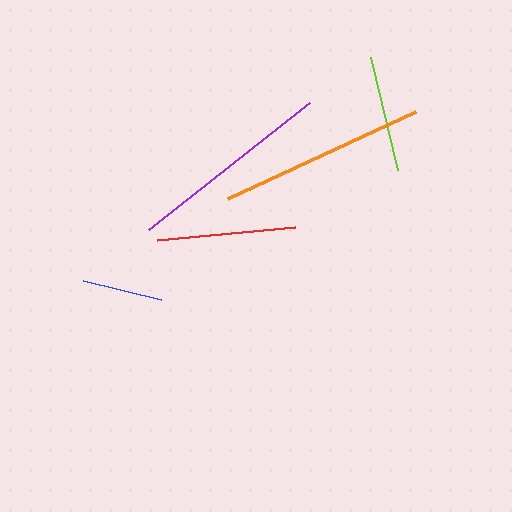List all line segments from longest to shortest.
From longest to shortest: orange, purple, red, lime, blue.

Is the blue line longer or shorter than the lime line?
The lime line is longer than the blue line.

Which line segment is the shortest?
The blue line is the shortest at approximately 80 pixels.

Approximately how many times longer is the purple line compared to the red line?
The purple line is approximately 1.5 times the length of the red line.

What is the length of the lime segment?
The lime segment is approximately 116 pixels long.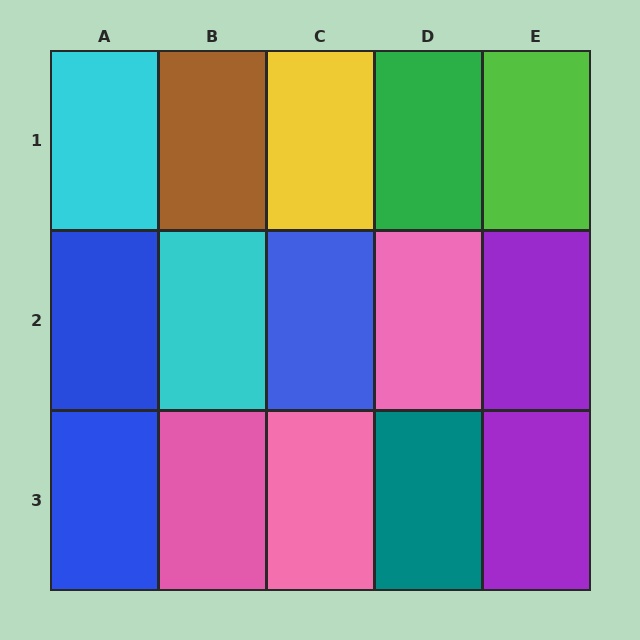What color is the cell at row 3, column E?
Purple.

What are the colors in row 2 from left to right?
Blue, cyan, blue, pink, purple.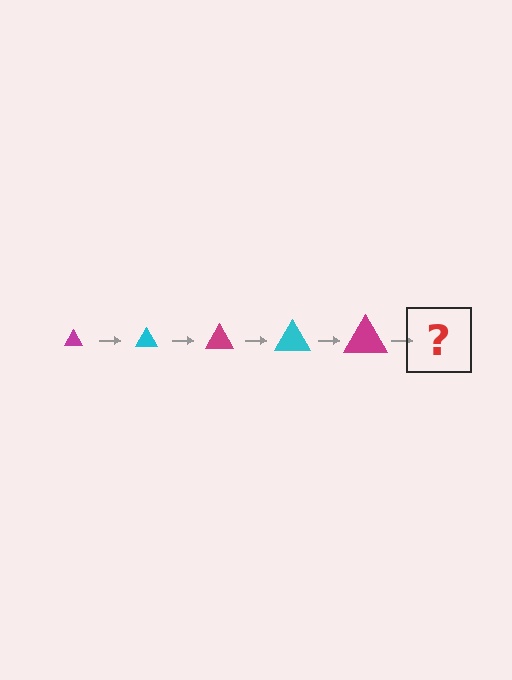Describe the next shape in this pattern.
It should be a cyan triangle, larger than the previous one.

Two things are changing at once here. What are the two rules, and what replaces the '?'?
The two rules are that the triangle grows larger each step and the color cycles through magenta and cyan. The '?' should be a cyan triangle, larger than the previous one.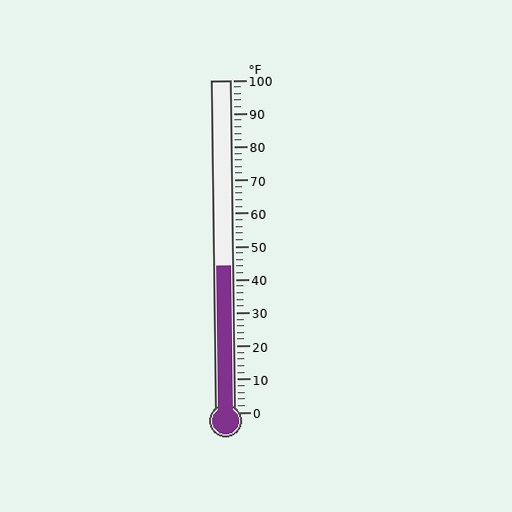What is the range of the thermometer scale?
The thermometer scale ranges from 0°F to 100°F.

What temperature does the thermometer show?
The thermometer shows approximately 44°F.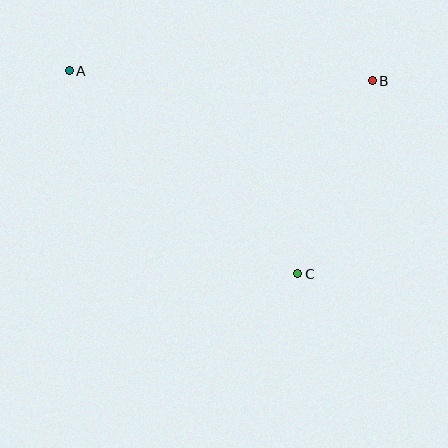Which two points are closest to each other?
Points B and C are closest to each other.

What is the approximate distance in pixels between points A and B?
The distance between A and B is approximately 303 pixels.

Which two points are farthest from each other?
Points A and C are farthest from each other.